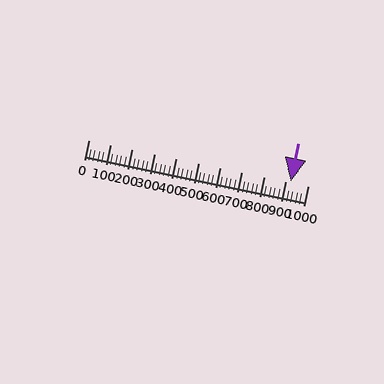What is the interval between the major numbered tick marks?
The major tick marks are spaced 100 units apart.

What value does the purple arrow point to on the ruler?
The purple arrow points to approximately 921.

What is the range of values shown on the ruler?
The ruler shows values from 0 to 1000.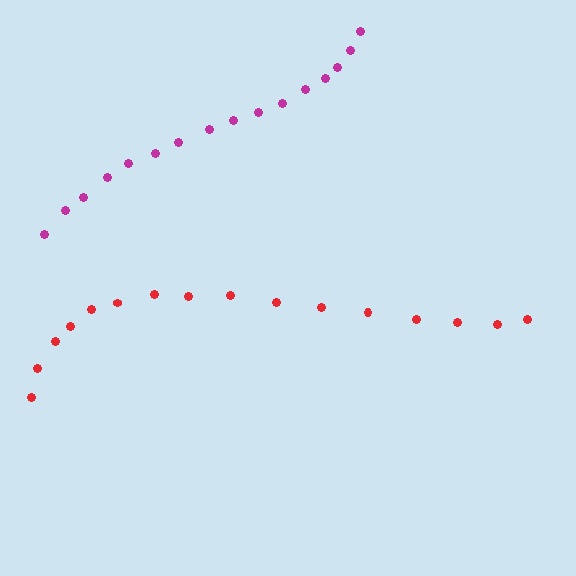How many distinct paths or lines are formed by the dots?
There are 2 distinct paths.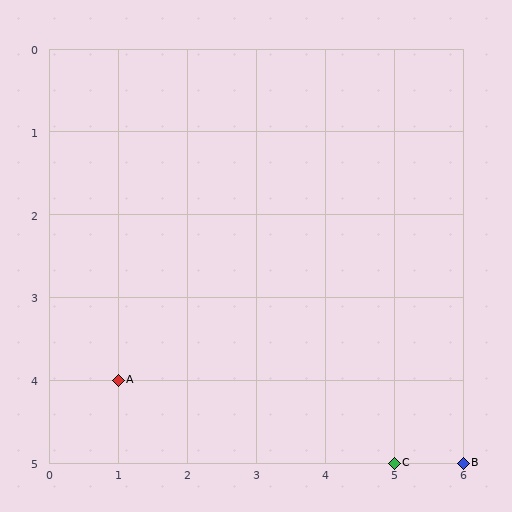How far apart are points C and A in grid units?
Points C and A are 4 columns and 1 row apart (about 4.1 grid units diagonally).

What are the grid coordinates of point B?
Point B is at grid coordinates (6, 5).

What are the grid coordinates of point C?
Point C is at grid coordinates (5, 5).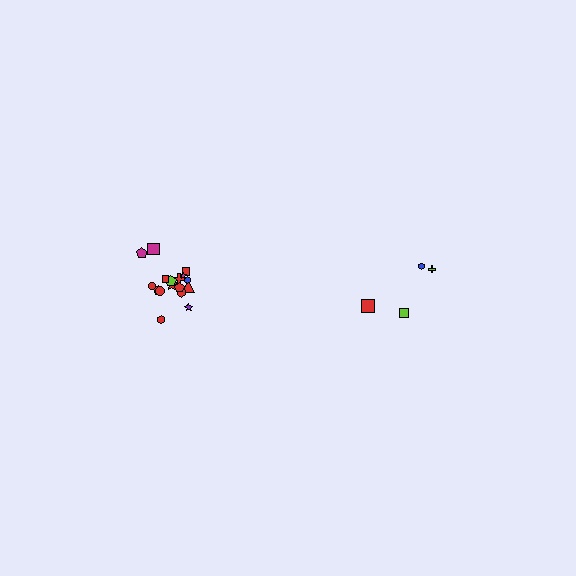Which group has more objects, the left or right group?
The left group.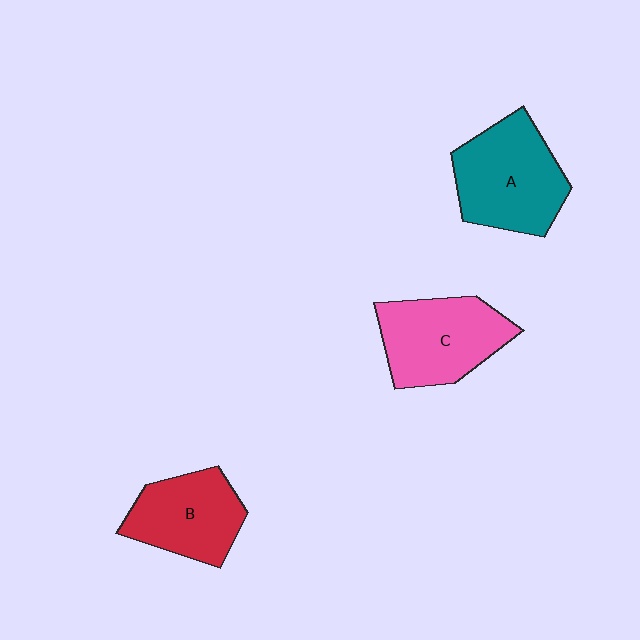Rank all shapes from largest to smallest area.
From largest to smallest: A (teal), C (pink), B (red).